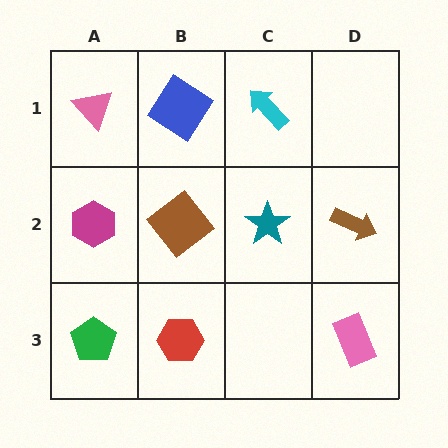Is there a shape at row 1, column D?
No, that cell is empty.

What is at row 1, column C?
A cyan arrow.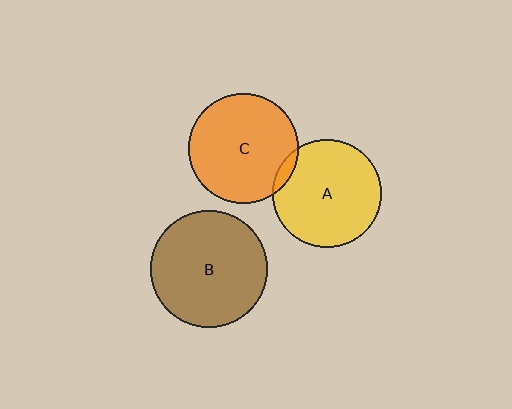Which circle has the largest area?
Circle B (brown).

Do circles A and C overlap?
Yes.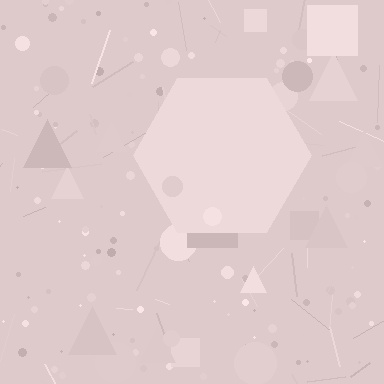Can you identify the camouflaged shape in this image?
The camouflaged shape is a hexagon.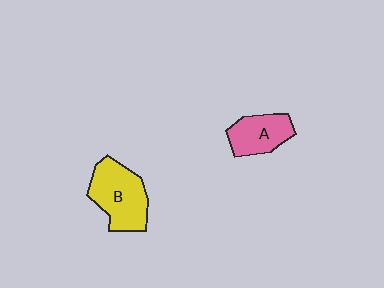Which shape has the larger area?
Shape B (yellow).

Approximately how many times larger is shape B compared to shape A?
Approximately 1.4 times.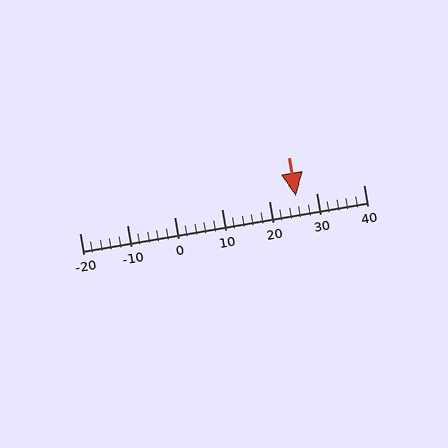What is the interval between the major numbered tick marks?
The major tick marks are spaced 10 units apart.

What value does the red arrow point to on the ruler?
The red arrow points to approximately 26.